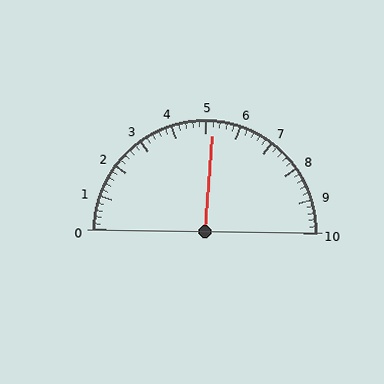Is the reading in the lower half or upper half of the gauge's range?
The reading is in the upper half of the range (0 to 10).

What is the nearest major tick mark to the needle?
The nearest major tick mark is 5.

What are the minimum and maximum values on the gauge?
The gauge ranges from 0 to 10.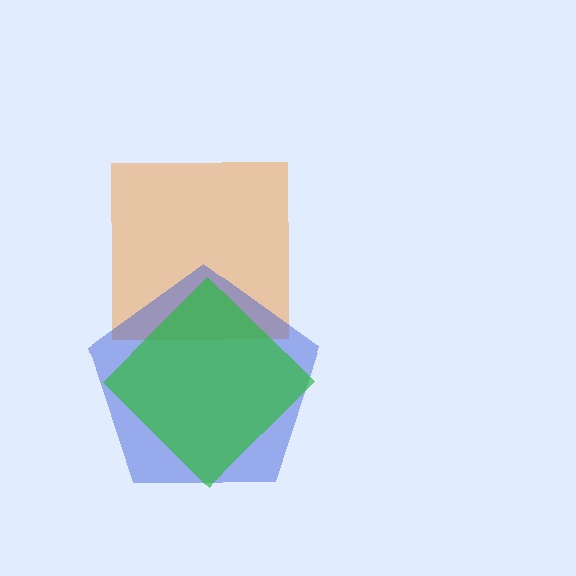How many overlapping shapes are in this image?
There are 3 overlapping shapes in the image.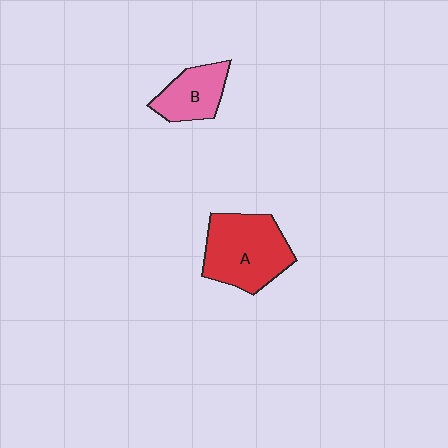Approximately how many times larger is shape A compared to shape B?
Approximately 1.7 times.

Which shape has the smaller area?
Shape B (pink).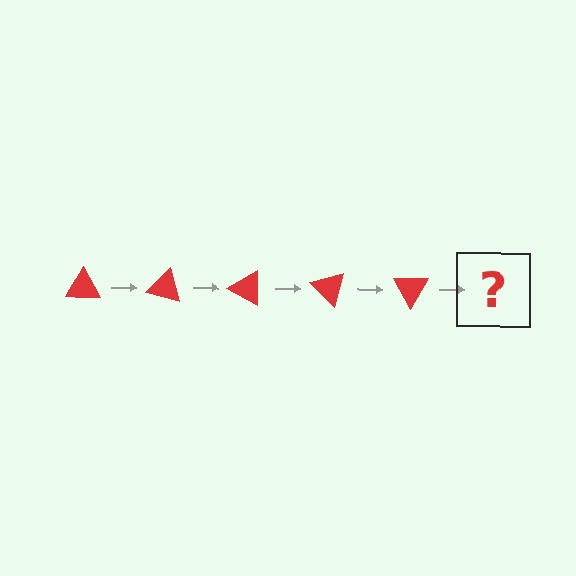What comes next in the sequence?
The next element should be a red triangle rotated 75 degrees.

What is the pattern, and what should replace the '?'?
The pattern is that the triangle rotates 15 degrees each step. The '?' should be a red triangle rotated 75 degrees.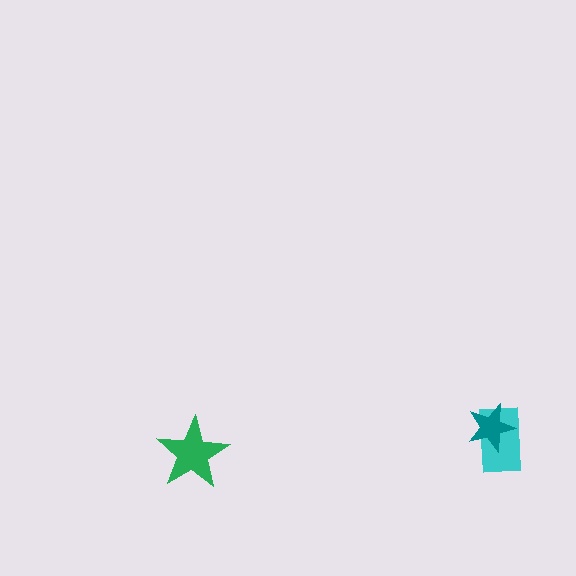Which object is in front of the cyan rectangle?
The teal star is in front of the cyan rectangle.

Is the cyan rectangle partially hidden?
Yes, it is partially covered by another shape.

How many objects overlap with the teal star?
1 object overlaps with the teal star.